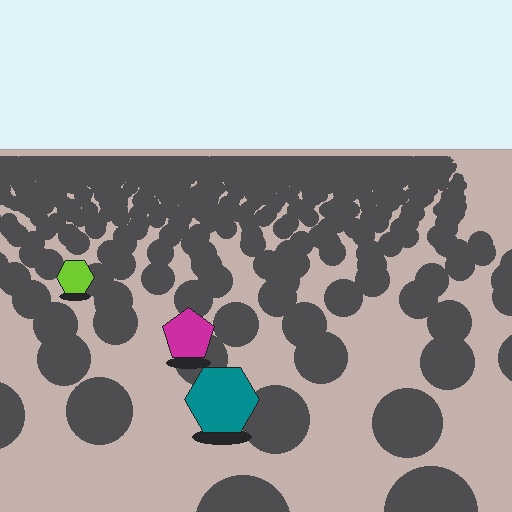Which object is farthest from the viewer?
The lime hexagon is farthest from the viewer. It appears smaller and the ground texture around it is denser.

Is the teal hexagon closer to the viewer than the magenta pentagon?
Yes. The teal hexagon is closer — you can tell from the texture gradient: the ground texture is coarser near it.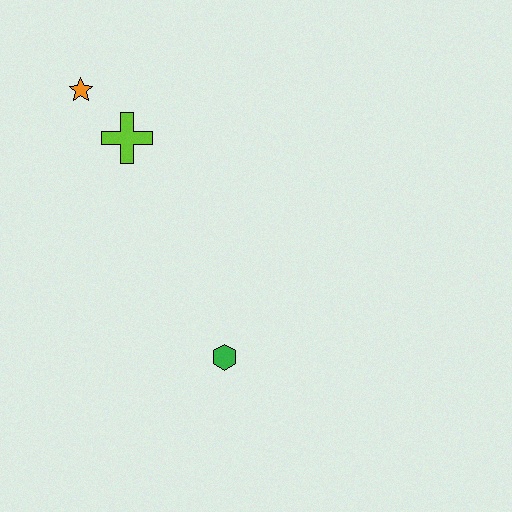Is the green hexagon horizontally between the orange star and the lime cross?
No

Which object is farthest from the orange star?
The green hexagon is farthest from the orange star.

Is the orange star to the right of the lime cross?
No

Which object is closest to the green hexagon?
The lime cross is closest to the green hexagon.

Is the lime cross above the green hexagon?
Yes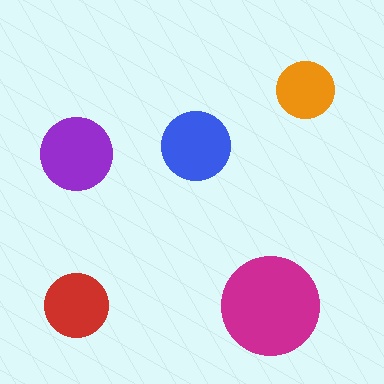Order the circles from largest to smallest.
the magenta one, the purple one, the blue one, the red one, the orange one.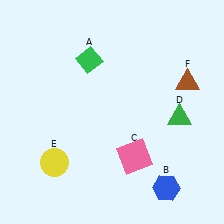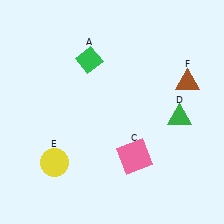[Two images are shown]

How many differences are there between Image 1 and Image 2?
There is 1 difference between the two images.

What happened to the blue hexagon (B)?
The blue hexagon (B) was removed in Image 2. It was in the bottom-right area of Image 1.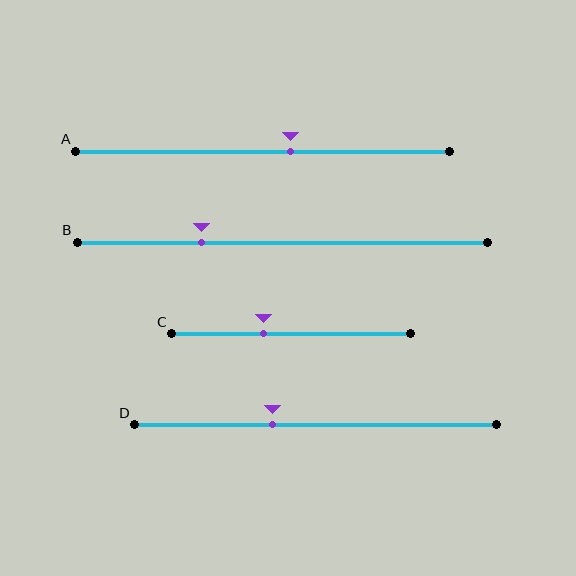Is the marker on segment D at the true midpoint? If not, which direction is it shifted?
No, the marker on segment D is shifted to the left by about 12% of the segment length.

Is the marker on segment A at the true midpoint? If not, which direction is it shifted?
No, the marker on segment A is shifted to the right by about 7% of the segment length.